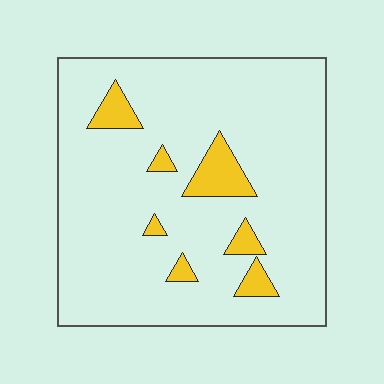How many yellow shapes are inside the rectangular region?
7.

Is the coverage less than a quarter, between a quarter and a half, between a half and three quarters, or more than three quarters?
Less than a quarter.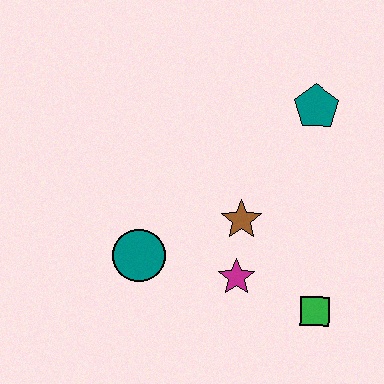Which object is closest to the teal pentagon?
The brown star is closest to the teal pentagon.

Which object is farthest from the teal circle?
The teal pentagon is farthest from the teal circle.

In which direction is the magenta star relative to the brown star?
The magenta star is below the brown star.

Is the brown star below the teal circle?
No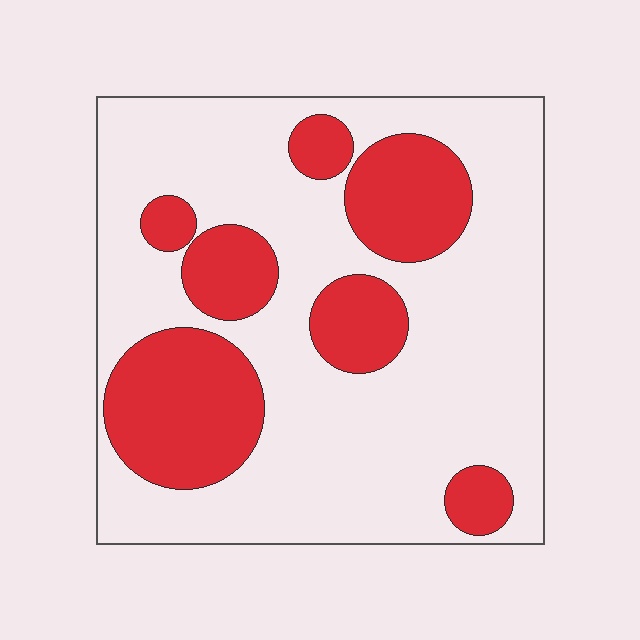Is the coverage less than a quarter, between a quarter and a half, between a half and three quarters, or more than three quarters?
Between a quarter and a half.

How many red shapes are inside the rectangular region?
7.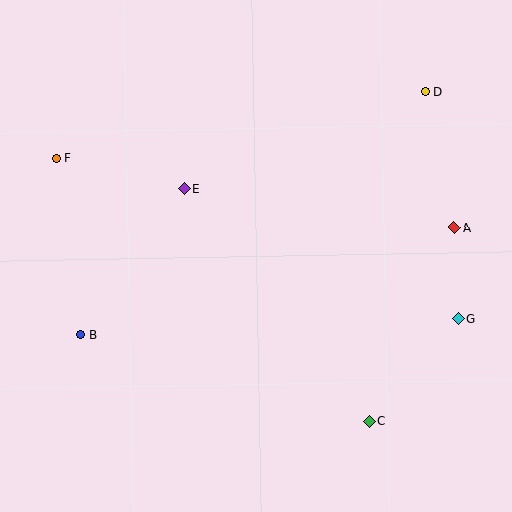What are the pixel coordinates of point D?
Point D is at (425, 92).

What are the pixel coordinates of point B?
Point B is at (81, 335).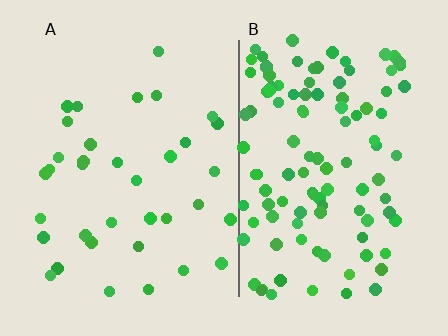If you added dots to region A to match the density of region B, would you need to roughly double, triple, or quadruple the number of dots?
Approximately triple.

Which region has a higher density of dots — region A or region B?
B (the right).